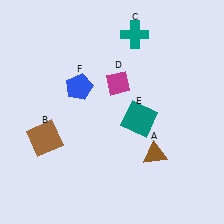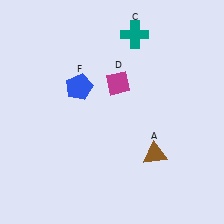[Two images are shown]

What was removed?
The brown square (B), the teal square (E) were removed in Image 2.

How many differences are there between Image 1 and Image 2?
There are 2 differences between the two images.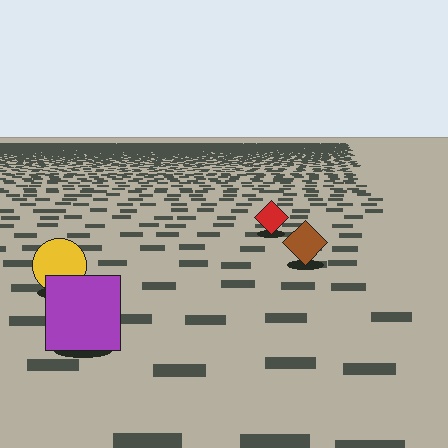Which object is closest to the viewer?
The purple square is closest. The texture marks near it are larger and more spread out.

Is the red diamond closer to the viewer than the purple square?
No. The purple square is closer — you can tell from the texture gradient: the ground texture is coarser near it.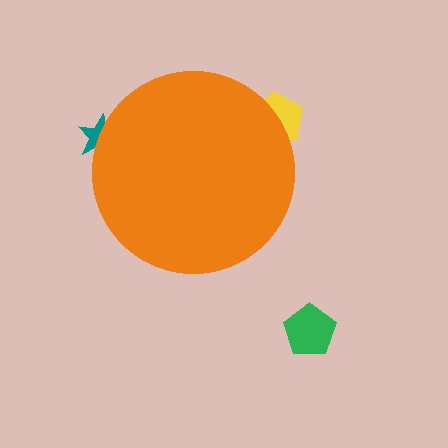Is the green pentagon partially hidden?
No, the green pentagon is fully visible.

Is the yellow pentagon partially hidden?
Yes, the yellow pentagon is partially hidden behind the orange circle.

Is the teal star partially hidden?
Yes, the teal star is partially hidden behind the orange circle.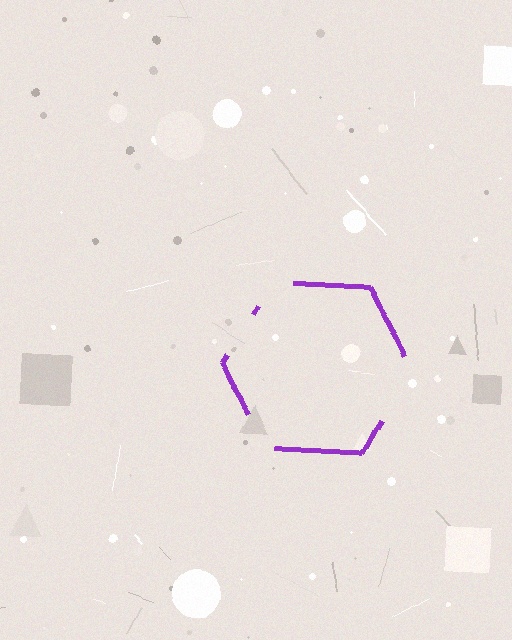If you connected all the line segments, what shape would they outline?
They would outline a hexagon.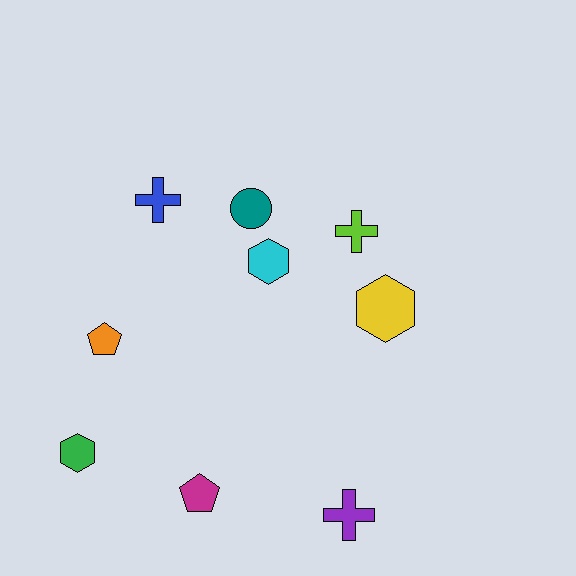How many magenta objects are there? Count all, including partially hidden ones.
There is 1 magenta object.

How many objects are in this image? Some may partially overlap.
There are 9 objects.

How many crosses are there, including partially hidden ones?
There are 3 crosses.